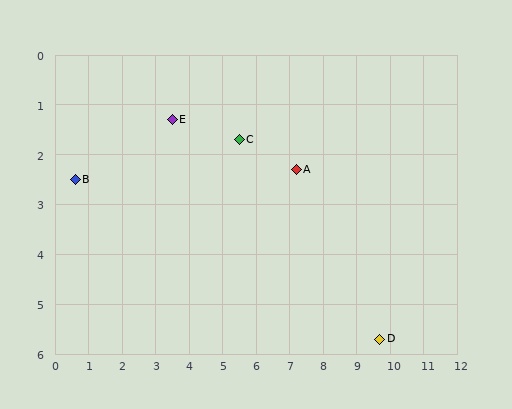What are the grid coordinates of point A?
Point A is at approximately (7.2, 2.3).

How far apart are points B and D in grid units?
Points B and D are about 9.6 grid units apart.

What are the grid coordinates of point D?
Point D is at approximately (9.7, 5.7).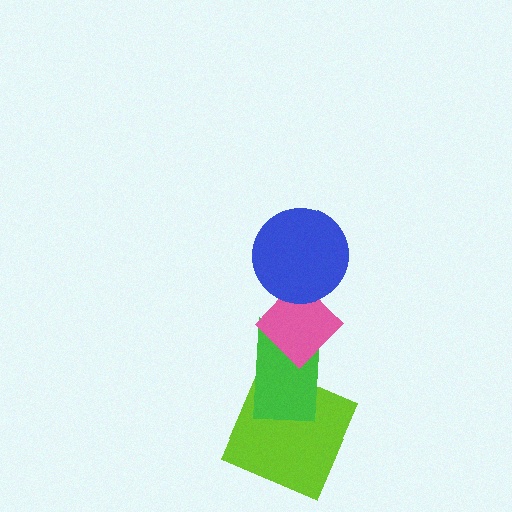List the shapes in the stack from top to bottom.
From top to bottom: the blue circle, the pink diamond, the green rectangle, the lime square.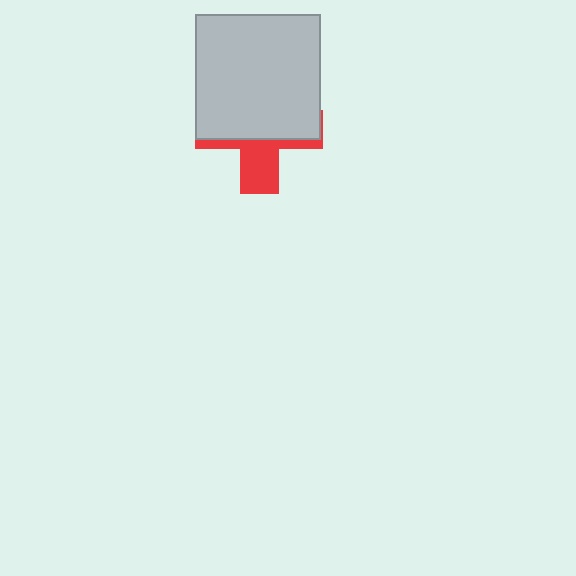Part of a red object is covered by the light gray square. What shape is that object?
It is a cross.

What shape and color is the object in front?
The object in front is a light gray square.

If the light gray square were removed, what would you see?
You would see the complete red cross.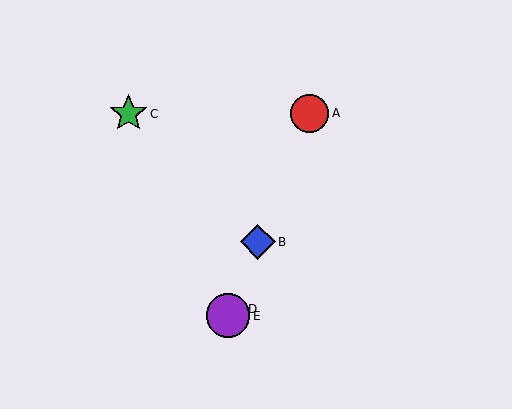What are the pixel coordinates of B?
Object B is at (258, 242).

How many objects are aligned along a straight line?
4 objects (A, B, D, E) are aligned along a straight line.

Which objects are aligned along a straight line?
Objects A, B, D, E are aligned along a straight line.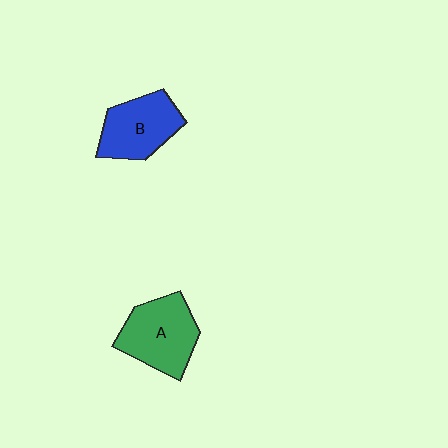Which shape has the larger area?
Shape A (green).